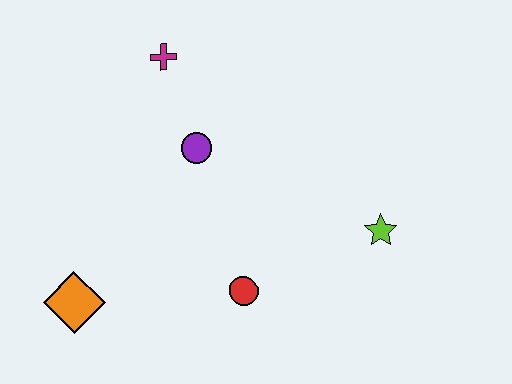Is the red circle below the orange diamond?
No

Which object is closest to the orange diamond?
The red circle is closest to the orange diamond.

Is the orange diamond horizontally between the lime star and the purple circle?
No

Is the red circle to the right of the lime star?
No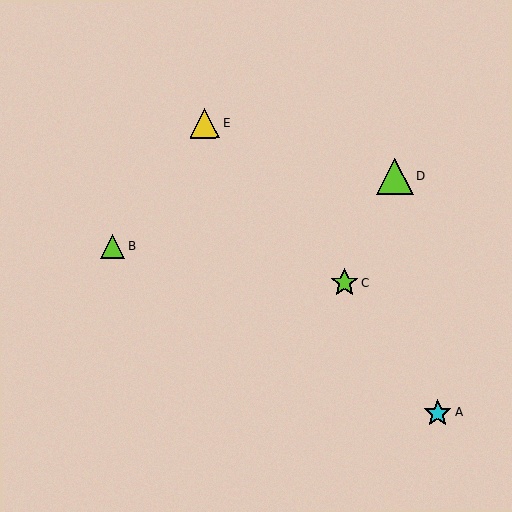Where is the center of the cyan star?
The center of the cyan star is at (438, 413).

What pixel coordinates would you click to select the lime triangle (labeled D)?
Click at (395, 177) to select the lime triangle D.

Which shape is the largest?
The lime triangle (labeled D) is the largest.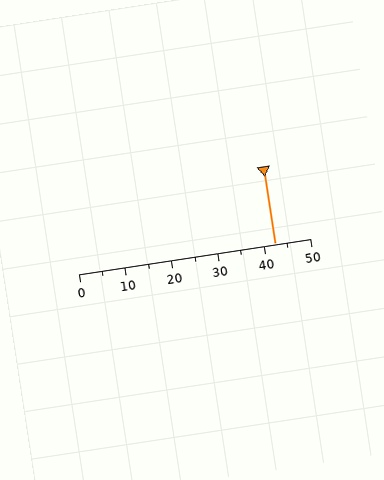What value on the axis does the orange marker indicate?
The marker indicates approximately 42.5.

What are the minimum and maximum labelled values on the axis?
The axis runs from 0 to 50.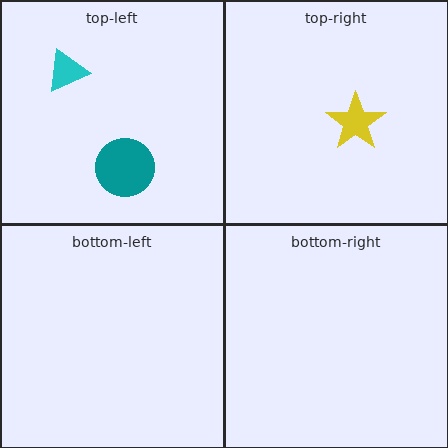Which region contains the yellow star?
The top-right region.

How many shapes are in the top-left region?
2.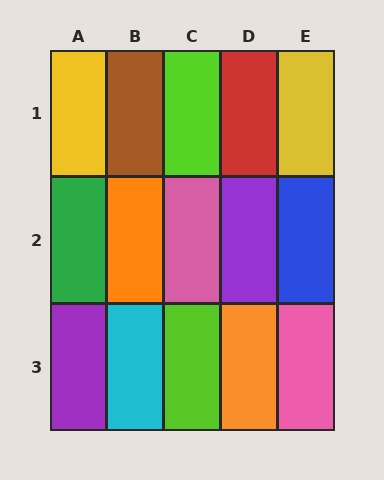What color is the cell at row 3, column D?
Orange.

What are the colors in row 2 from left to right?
Green, orange, pink, purple, blue.